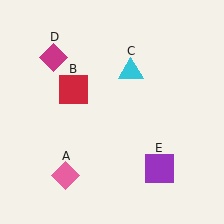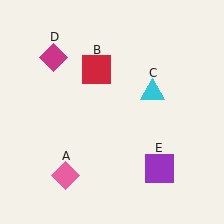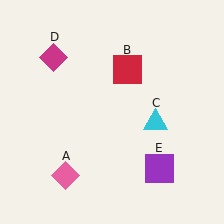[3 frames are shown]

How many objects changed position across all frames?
2 objects changed position: red square (object B), cyan triangle (object C).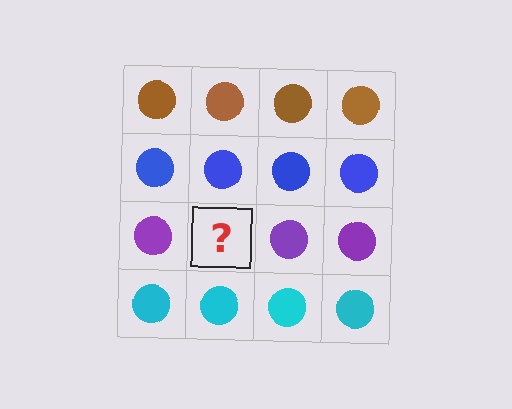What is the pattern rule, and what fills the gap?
The rule is that each row has a consistent color. The gap should be filled with a purple circle.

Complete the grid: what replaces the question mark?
The question mark should be replaced with a purple circle.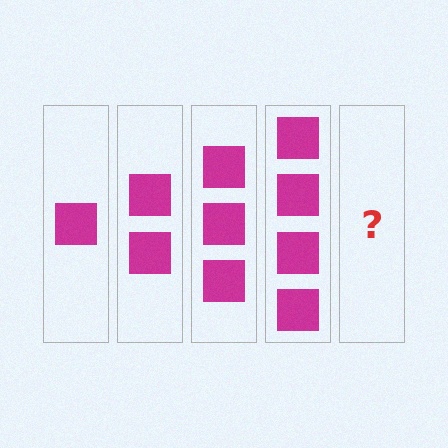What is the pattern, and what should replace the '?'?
The pattern is that each step adds one more square. The '?' should be 5 squares.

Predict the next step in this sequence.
The next step is 5 squares.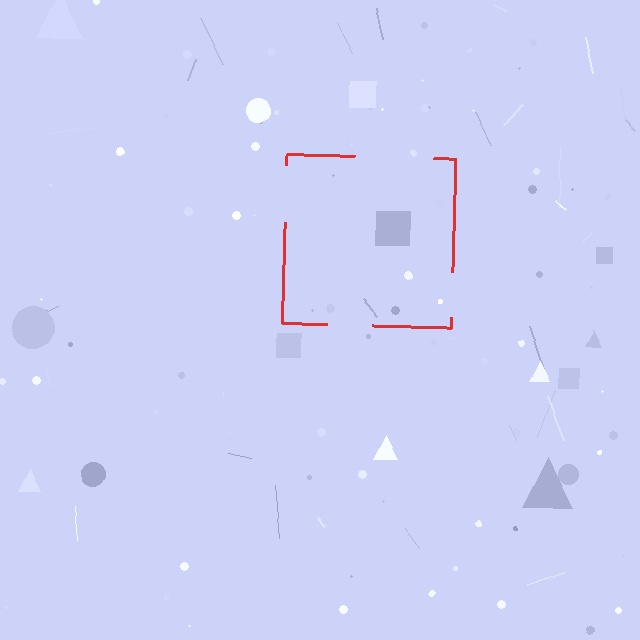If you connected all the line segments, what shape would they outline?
They would outline a square.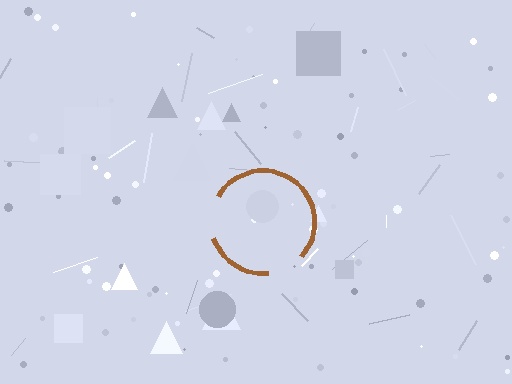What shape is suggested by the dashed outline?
The dashed outline suggests a circle.